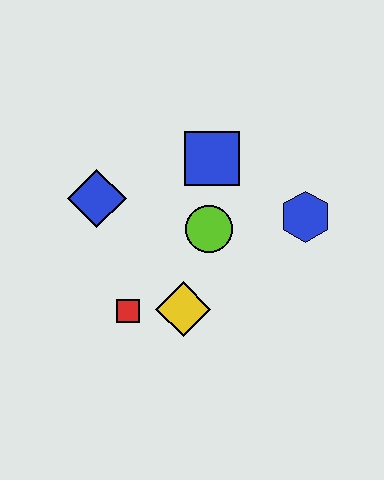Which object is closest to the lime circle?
The blue square is closest to the lime circle.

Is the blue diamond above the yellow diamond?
Yes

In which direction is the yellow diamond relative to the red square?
The yellow diamond is to the right of the red square.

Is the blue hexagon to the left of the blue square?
No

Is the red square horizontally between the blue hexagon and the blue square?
No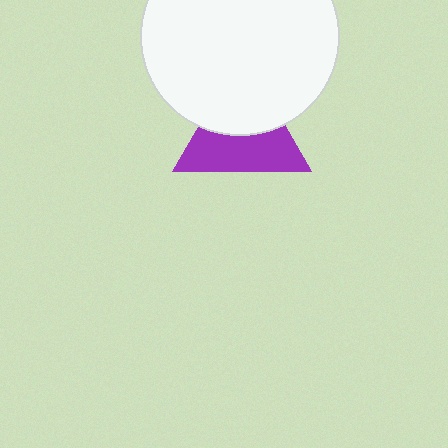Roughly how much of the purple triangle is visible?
About half of it is visible (roughly 54%).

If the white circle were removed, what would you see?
You would see the complete purple triangle.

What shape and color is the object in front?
The object in front is a white circle.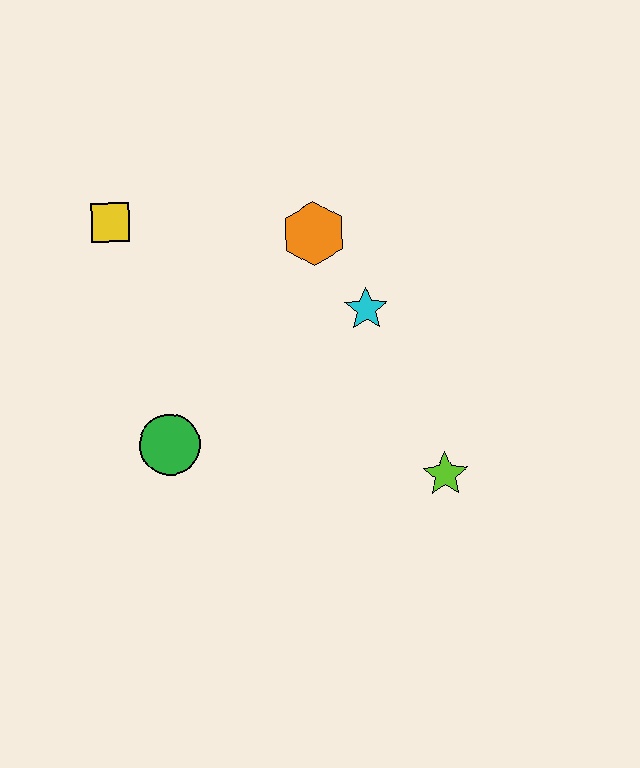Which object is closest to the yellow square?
The orange hexagon is closest to the yellow square.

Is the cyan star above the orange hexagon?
No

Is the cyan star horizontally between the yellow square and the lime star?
Yes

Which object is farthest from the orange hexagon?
The lime star is farthest from the orange hexagon.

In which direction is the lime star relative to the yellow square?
The lime star is to the right of the yellow square.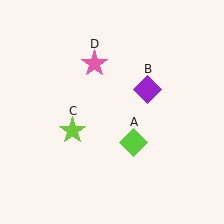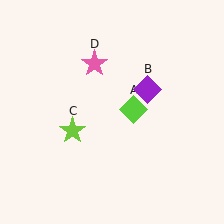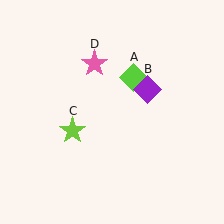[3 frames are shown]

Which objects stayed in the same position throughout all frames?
Purple diamond (object B) and lime star (object C) and pink star (object D) remained stationary.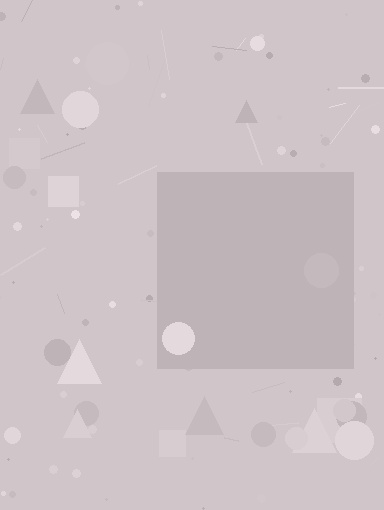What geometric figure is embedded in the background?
A square is embedded in the background.